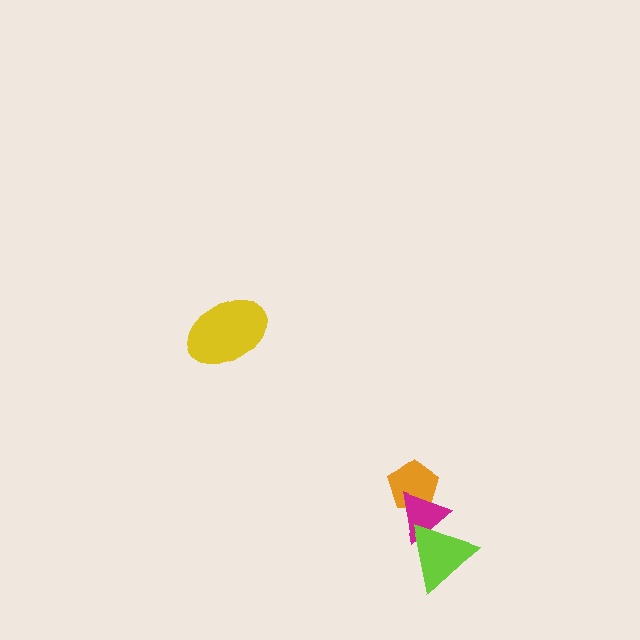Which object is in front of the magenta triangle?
The lime triangle is in front of the magenta triangle.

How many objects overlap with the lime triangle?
1 object overlaps with the lime triangle.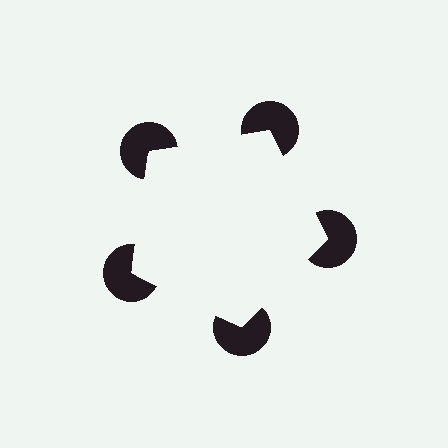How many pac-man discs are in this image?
There are 5 — one at each vertex of the illusory pentagon.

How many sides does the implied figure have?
5 sides.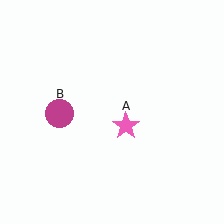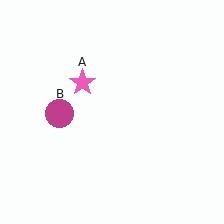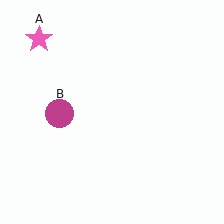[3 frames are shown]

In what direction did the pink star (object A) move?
The pink star (object A) moved up and to the left.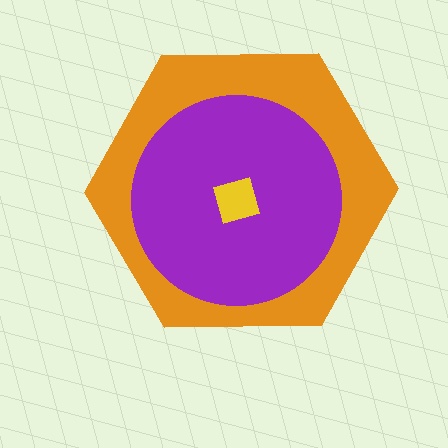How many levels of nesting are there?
3.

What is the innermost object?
The yellow diamond.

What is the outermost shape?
The orange hexagon.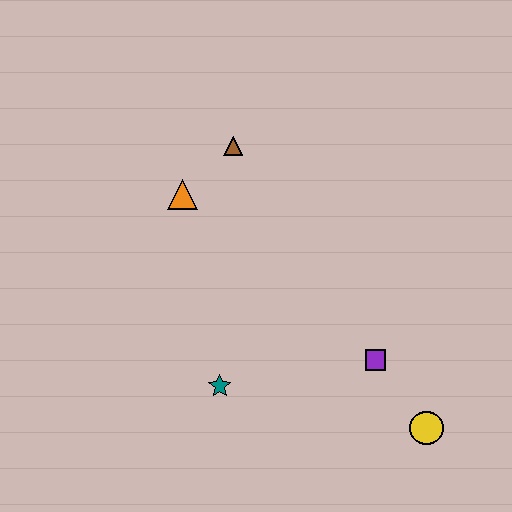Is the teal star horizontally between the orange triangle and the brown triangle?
Yes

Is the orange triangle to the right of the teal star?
No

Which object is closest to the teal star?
The purple square is closest to the teal star.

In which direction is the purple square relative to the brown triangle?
The purple square is below the brown triangle.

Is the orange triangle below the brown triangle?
Yes